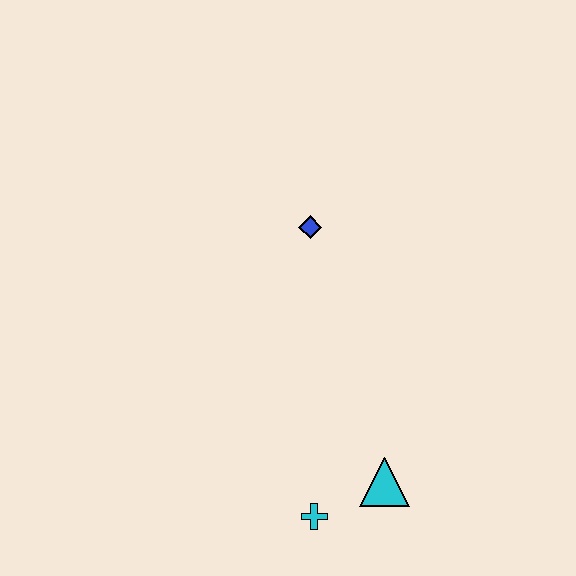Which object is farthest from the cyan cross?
The blue diamond is farthest from the cyan cross.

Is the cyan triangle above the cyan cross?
Yes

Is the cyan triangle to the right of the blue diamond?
Yes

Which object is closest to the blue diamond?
The cyan triangle is closest to the blue diamond.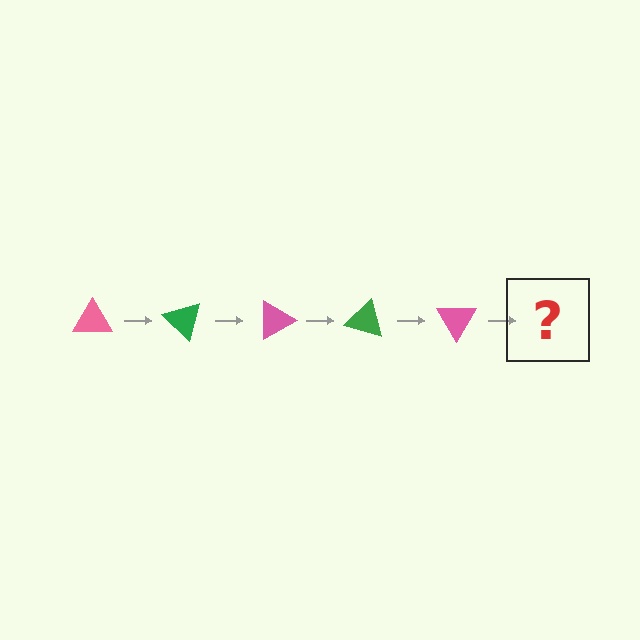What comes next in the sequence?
The next element should be a green triangle, rotated 225 degrees from the start.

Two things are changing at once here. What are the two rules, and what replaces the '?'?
The two rules are that it rotates 45 degrees each step and the color cycles through pink and green. The '?' should be a green triangle, rotated 225 degrees from the start.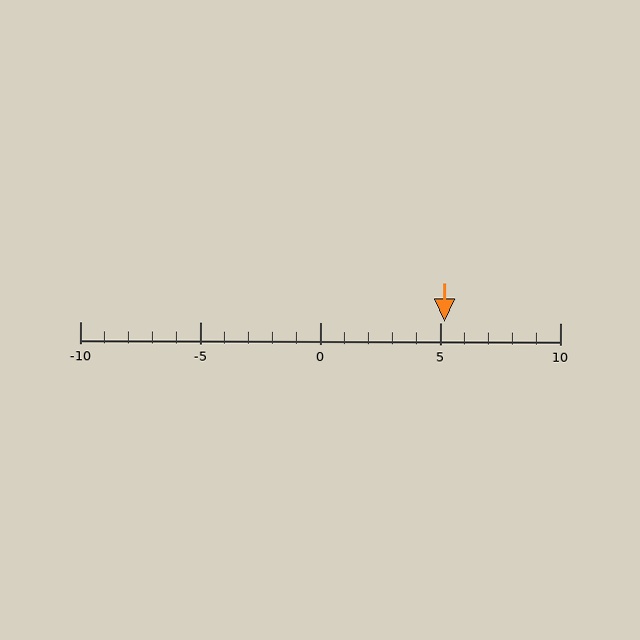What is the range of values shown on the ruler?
The ruler shows values from -10 to 10.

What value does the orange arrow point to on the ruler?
The orange arrow points to approximately 5.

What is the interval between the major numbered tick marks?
The major tick marks are spaced 5 units apart.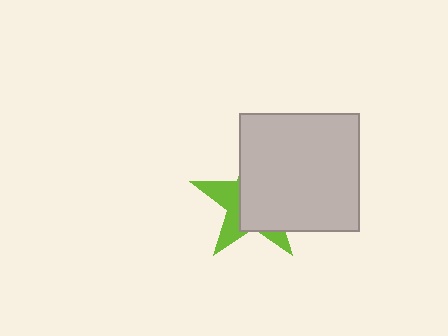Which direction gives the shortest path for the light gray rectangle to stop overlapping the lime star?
Moving right gives the shortest separation.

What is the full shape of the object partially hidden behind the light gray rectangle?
The partially hidden object is a lime star.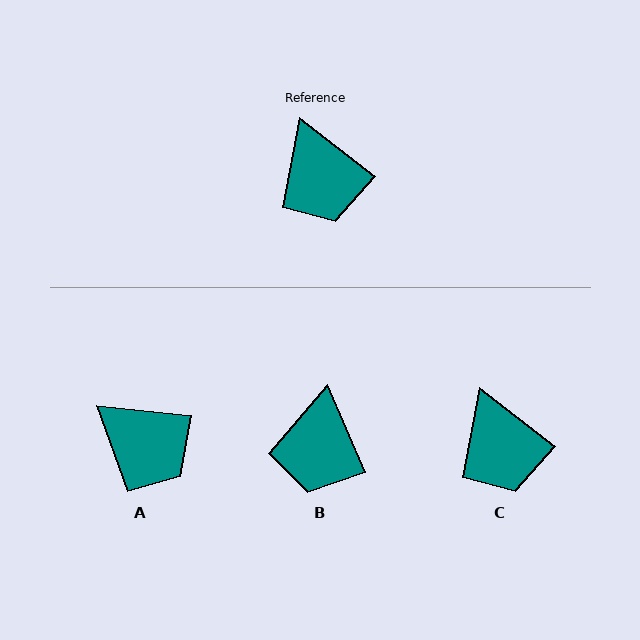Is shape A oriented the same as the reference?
No, it is off by about 31 degrees.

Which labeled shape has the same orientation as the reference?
C.